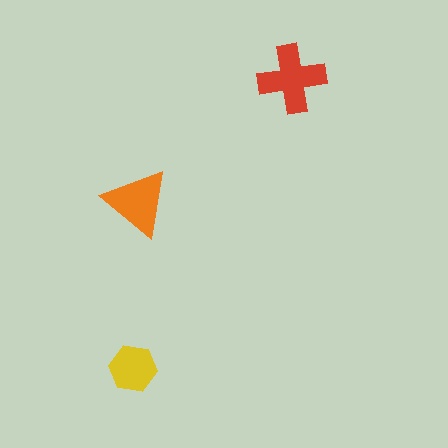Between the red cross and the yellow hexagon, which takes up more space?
The red cross.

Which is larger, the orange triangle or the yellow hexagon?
The orange triangle.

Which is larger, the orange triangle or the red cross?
The red cross.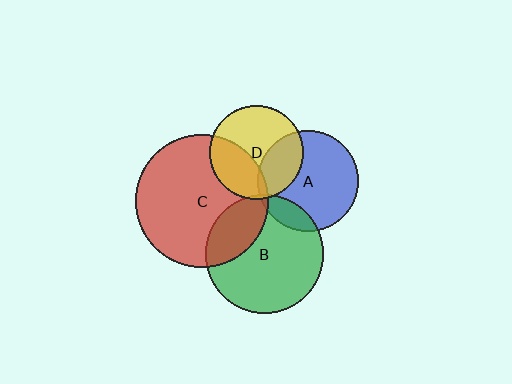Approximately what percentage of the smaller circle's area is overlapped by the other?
Approximately 5%.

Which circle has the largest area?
Circle C (red).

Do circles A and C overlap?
Yes.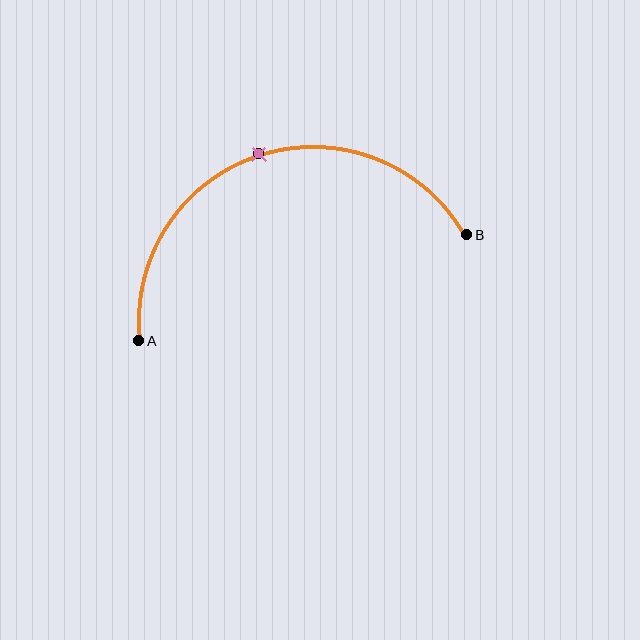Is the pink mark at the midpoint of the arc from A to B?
Yes. The pink mark lies on the arc at equal arc-length from both A and B — it is the arc midpoint.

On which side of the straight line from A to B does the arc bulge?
The arc bulges above the straight line connecting A and B.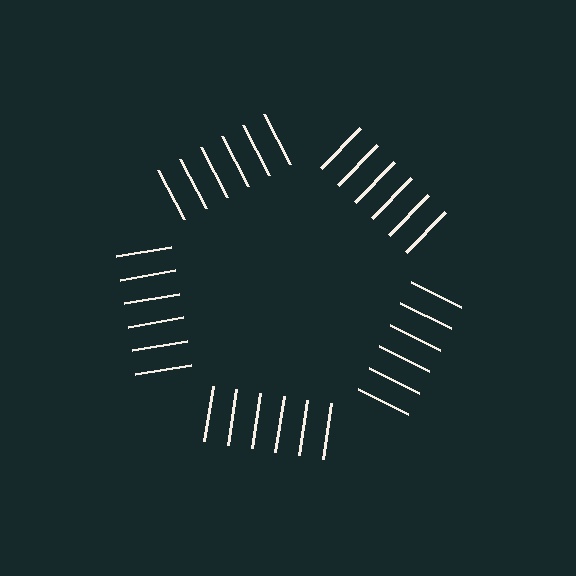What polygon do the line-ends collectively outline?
An illusory pentagon — the line segments terminate on its edges but no continuous stroke is drawn.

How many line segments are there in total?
30 — 6 along each of the 5 edges.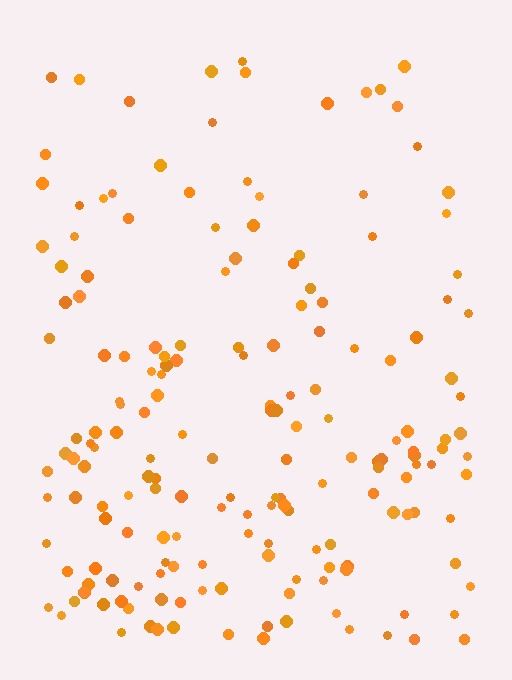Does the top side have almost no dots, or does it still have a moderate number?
Still a moderate number, just noticeably fewer than the bottom.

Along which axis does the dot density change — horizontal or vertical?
Vertical.